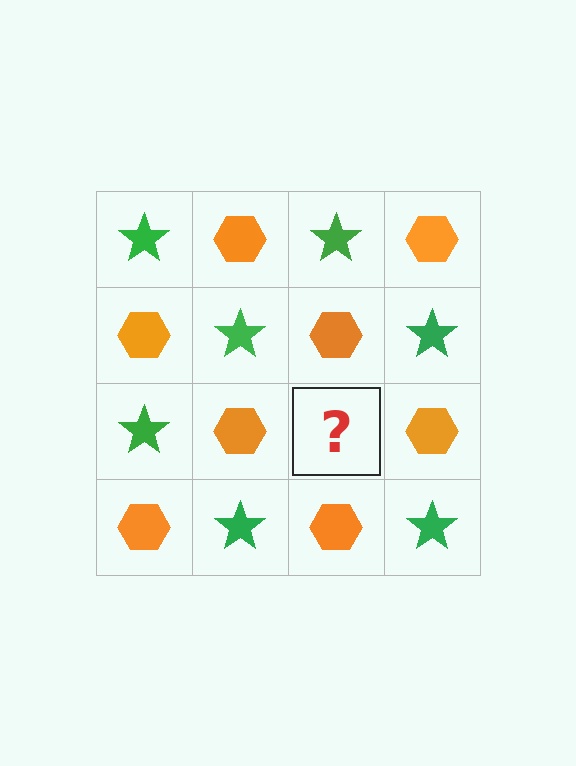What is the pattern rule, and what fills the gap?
The rule is that it alternates green star and orange hexagon in a checkerboard pattern. The gap should be filled with a green star.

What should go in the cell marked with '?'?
The missing cell should contain a green star.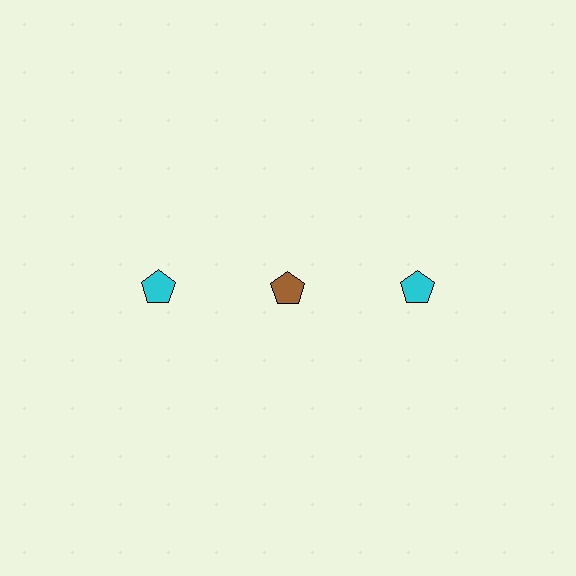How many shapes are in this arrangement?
There are 3 shapes arranged in a grid pattern.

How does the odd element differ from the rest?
It has a different color: brown instead of cyan.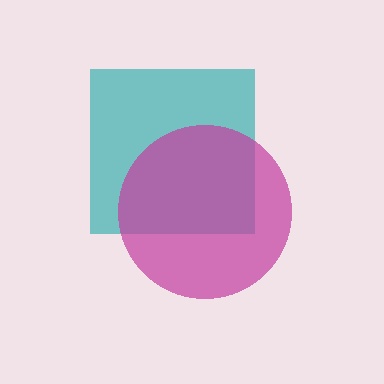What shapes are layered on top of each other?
The layered shapes are: a teal square, a magenta circle.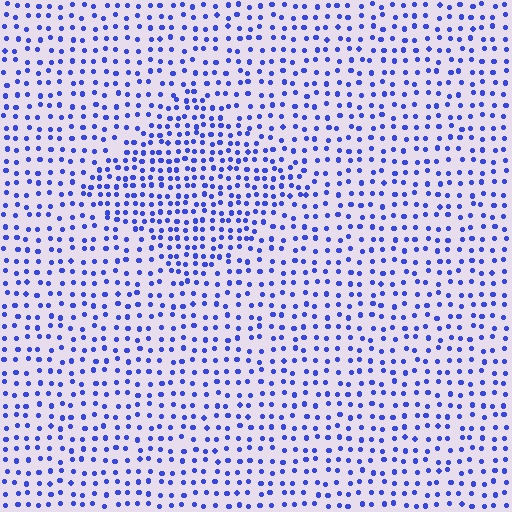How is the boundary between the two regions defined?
The boundary is defined by a change in element density (approximately 1.6x ratio). All elements are the same color, size, and shape.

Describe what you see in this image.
The image contains small blue elements arranged at two different densities. A diamond-shaped region is visible where the elements are more densely packed than the surrounding area.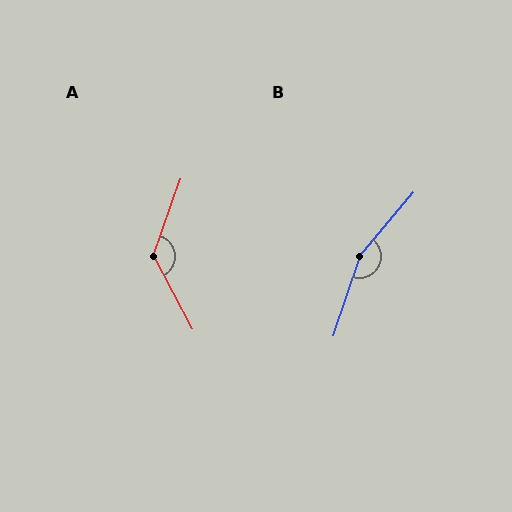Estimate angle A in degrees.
Approximately 133 degrees.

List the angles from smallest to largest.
A (133°), B (158°).